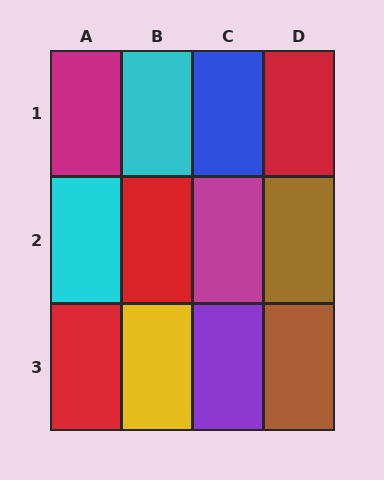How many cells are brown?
2 cells are brown.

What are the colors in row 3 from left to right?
Red, yellow, purple, brown.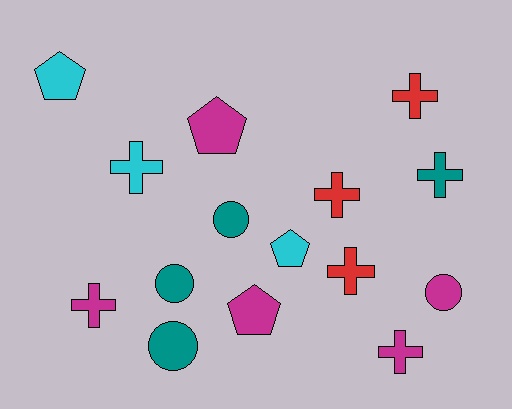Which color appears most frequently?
Magenta, with 5 objects.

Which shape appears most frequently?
Cross, with 7 objects.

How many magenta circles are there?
There is 1 magenta circle.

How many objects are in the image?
There are 15 objects.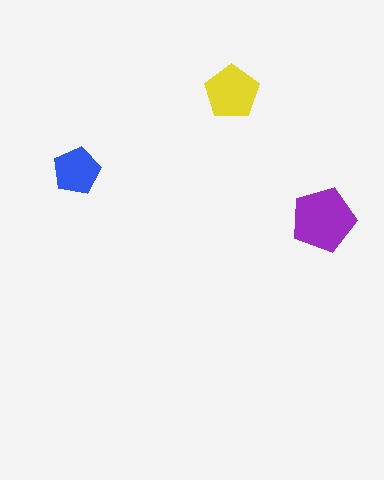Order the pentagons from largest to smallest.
the purple one, the yellow one, the blue one.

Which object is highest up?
The yellow pentagon is topmost.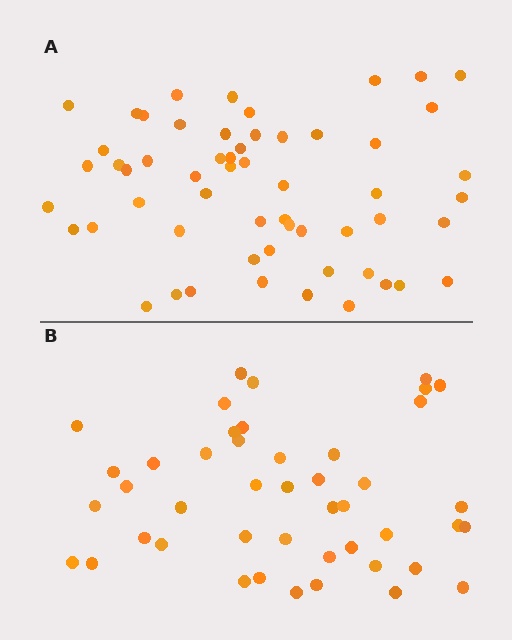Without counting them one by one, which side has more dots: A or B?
Region A (the top region) has more dots.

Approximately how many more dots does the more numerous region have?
Region A has roughly 12 or so more dots than region B.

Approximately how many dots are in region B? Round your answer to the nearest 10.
About 40 dots. (The exact count is 45, which rounds to 40.)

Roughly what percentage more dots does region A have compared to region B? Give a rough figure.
About 25% more.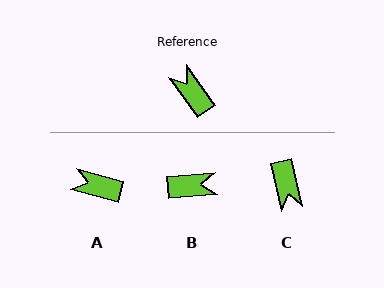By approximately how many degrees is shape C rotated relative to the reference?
Approximately 158 degrees counter-clockwise.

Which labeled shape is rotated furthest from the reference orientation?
C, about 158 degrees away.